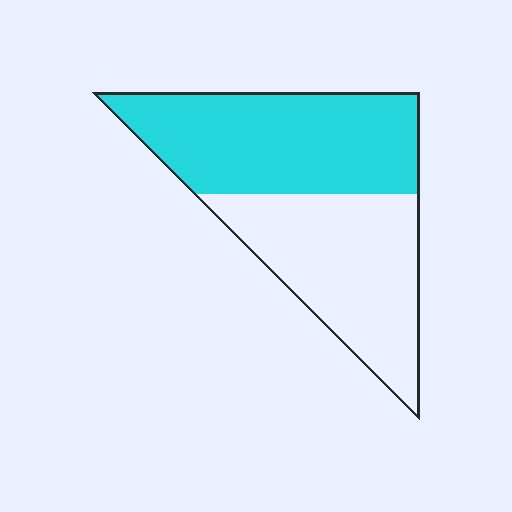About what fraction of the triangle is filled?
About one half (1/2).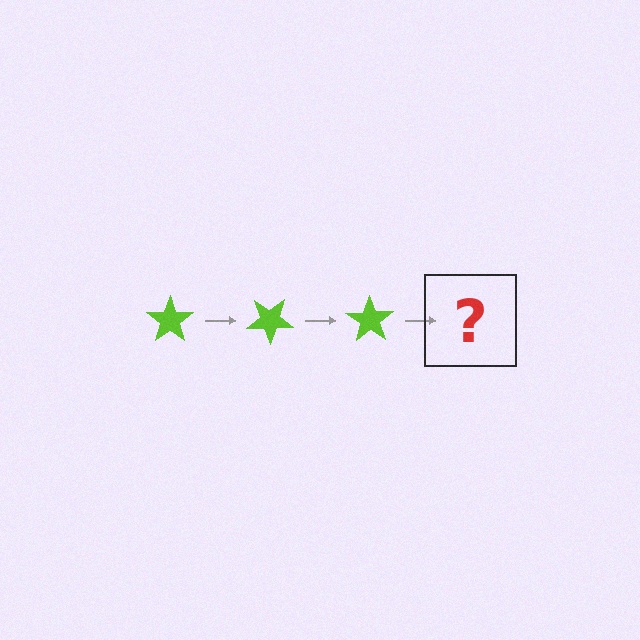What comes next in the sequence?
The next element should be a lime star rotated 105 degrees.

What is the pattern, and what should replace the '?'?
The pattern is that the star rotates 35 degrees each step. The '?' should be a lime star rotated 105 degrees.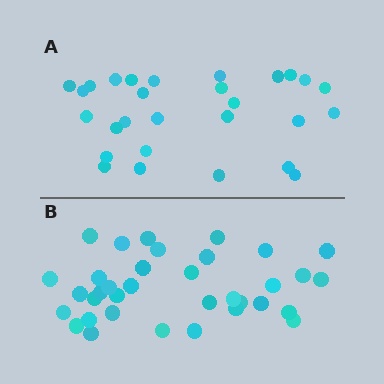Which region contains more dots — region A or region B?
Region B (the bottom region) has more dots.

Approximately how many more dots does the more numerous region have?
Region B has roughly 8 or so more dots than region A.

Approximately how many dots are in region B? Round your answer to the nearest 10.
About 40 dots. (The exact count is 35, which rounds to 40.)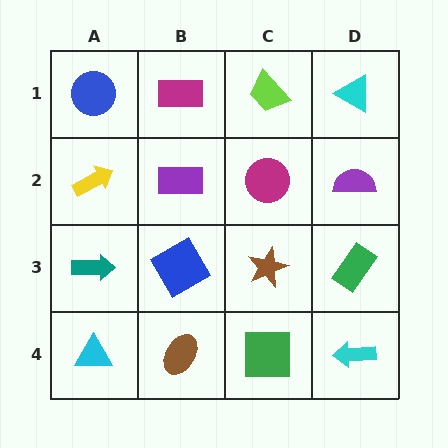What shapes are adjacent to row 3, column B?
A purple rectangle (row 2, column B), a brown ellipse (row 4, column B), a teal arrow (row 3, column A), a brown star (row 3, column C).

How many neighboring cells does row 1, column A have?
2.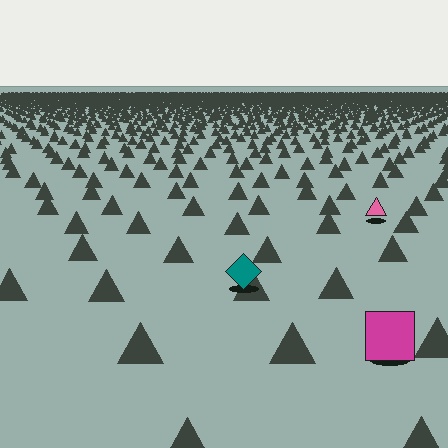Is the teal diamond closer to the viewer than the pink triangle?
Yes. The teal diamond is closer — you can tell from the texture gradient: the ground texture is coarser near it.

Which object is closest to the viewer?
The magenta square is closest. The texture marks near it are larger and more spread out.